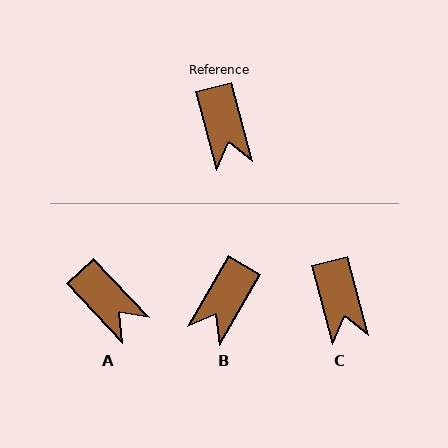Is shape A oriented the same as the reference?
No, it is off by about 28 degrees.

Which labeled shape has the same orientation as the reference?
C.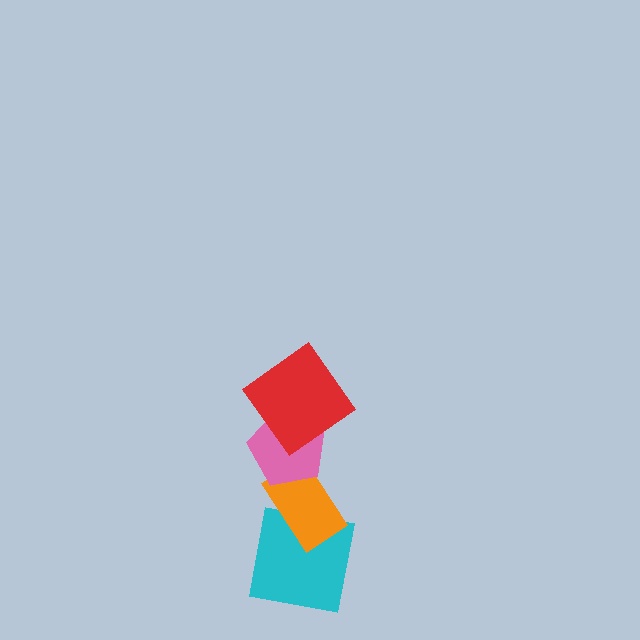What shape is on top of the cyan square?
The orange rectangle is on top of the cyan square.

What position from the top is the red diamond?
The red diamond is 1st from the top.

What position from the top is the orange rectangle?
The orange rectangle is 3rd from the top.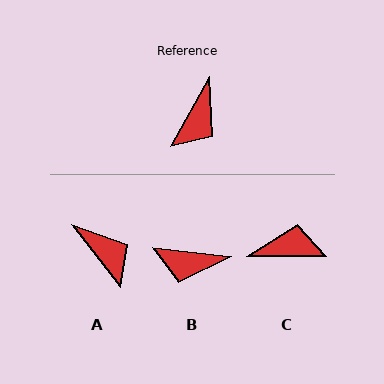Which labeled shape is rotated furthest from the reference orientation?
C, about 119 degrees away.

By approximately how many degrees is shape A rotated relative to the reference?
Approximately 66 degrees counter-clockwise.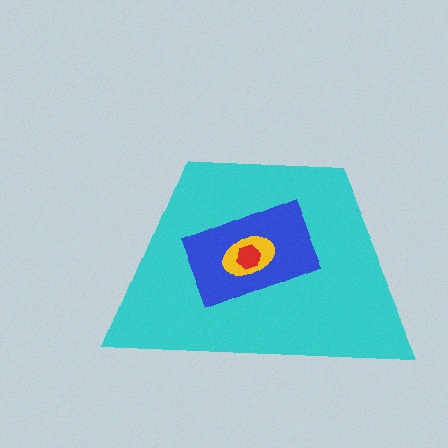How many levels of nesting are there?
4.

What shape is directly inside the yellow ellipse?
The red hexagon.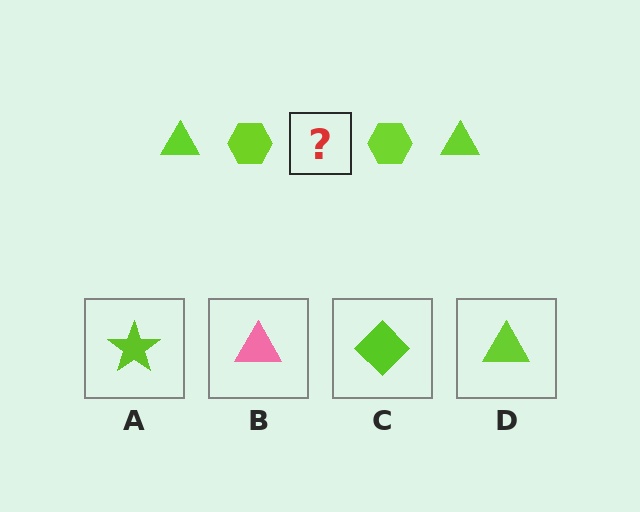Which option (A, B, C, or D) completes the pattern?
D.